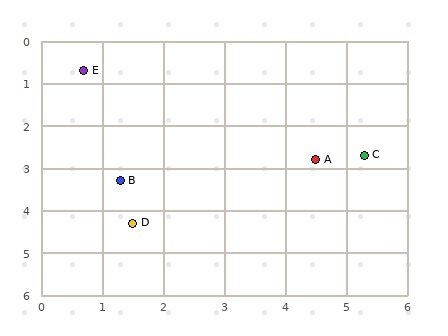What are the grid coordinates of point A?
Point A is at approximately (4.5, 2.8).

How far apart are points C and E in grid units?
Points C and E are about 5.0 grid units apart.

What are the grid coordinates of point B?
Point B is at approximately (1.3, 3.3).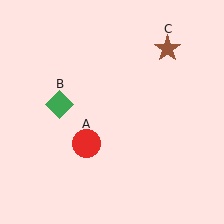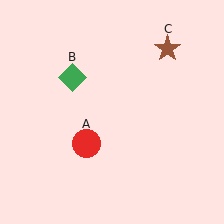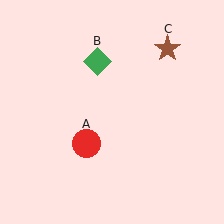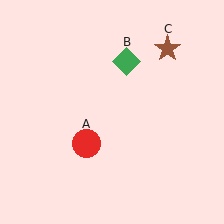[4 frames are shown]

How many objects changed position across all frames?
1 object changed position: green diamond (object B).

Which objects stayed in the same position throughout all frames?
Red circle (object A) and brown star (object C) remained stationary.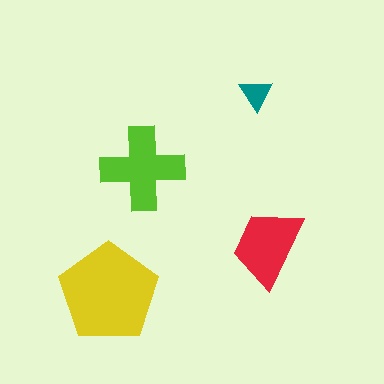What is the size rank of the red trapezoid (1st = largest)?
3rd.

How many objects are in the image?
There are 4 objects in the image.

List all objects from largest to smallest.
The yellow pentagon, the lime cross, the red trapezoid, the teal triangle.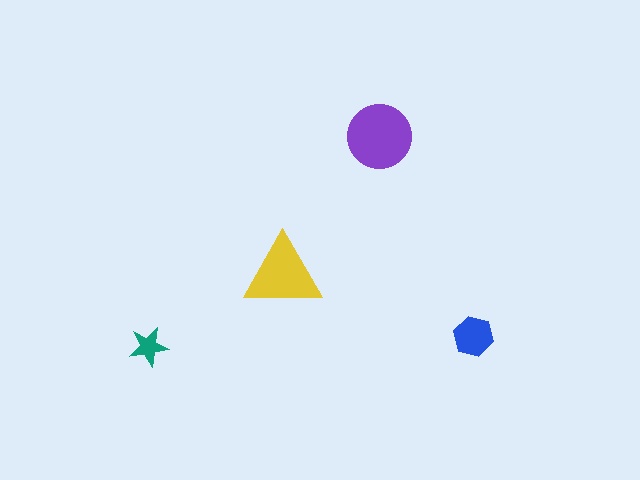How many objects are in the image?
There are 4 objects in the image.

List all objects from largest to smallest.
The purple circle, the yellow triangle, the blue hexagon, the teal star.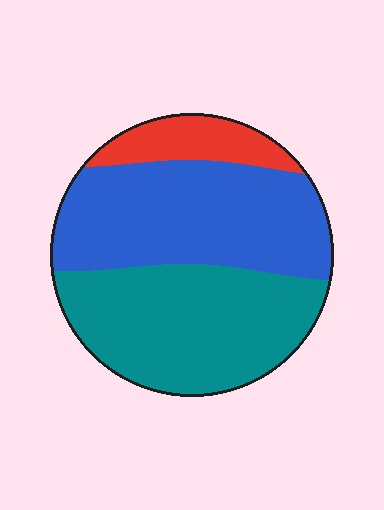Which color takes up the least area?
Red, at roughly 10%.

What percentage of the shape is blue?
Blue covers about 45% of the shape.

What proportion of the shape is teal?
Teal covers 43% of the shape.